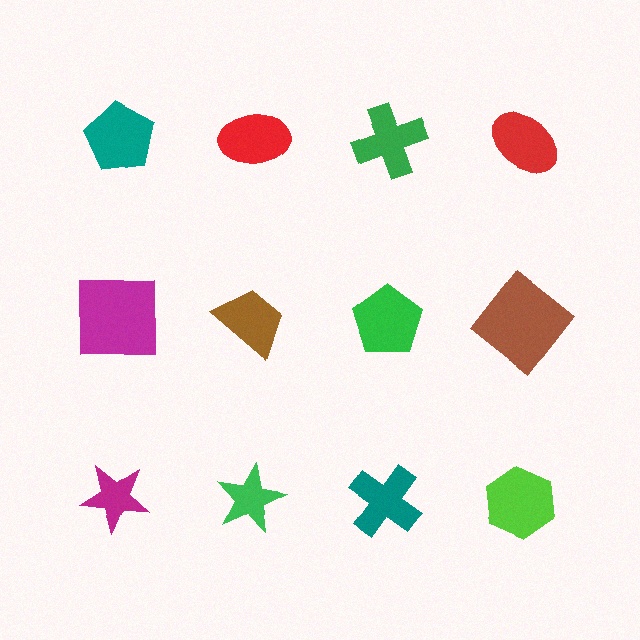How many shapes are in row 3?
4 shapes.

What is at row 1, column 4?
A red ellipse.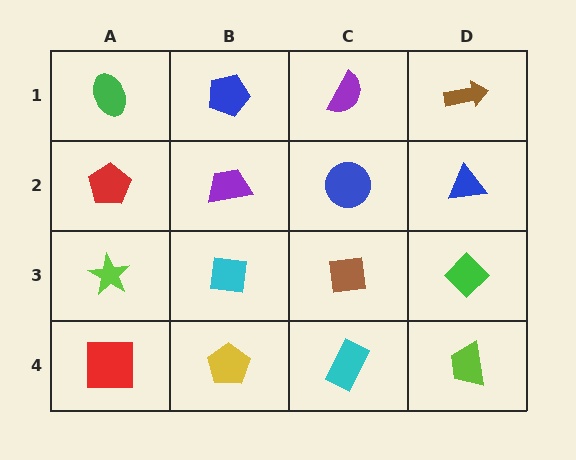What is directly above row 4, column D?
A green diamond.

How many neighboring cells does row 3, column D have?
3.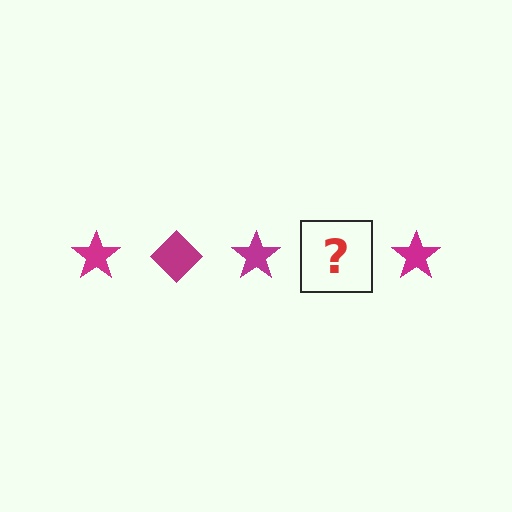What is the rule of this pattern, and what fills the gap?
The rule is that the pattern cycles through star, diamond shapes in magenta. The gap should be filled with a magenta diamond.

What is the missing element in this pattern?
The missing element is a magenta diamond.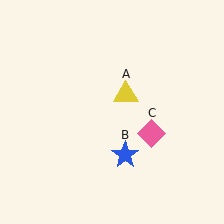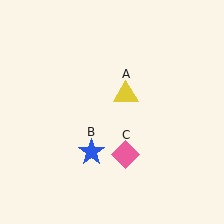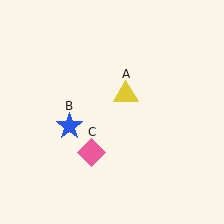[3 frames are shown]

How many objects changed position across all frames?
2 objects changed position: blue star (object B), pink diamond (object C).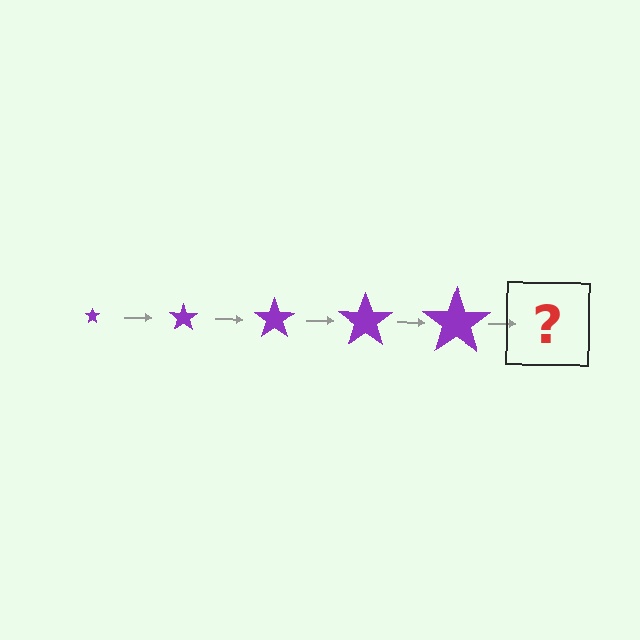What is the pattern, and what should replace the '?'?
The pattern is that the star gets progressively larger each step. The '?' should be a purple star, larger than the previous one.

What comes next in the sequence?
The next element should be a purple star, larger than the previous one.